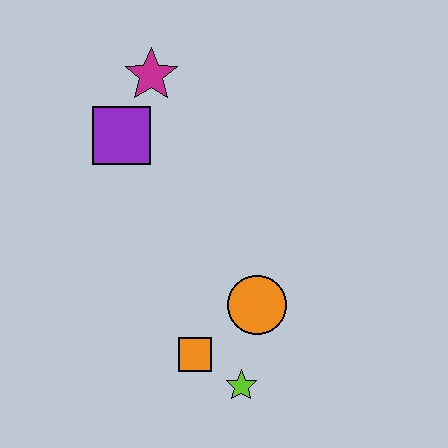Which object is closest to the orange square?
The lime star is closest to the orange square.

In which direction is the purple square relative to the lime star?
The purple square is above the lime star.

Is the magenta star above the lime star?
Yes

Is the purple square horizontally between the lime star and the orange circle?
No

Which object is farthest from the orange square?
The magenta star is farthest from the orange square.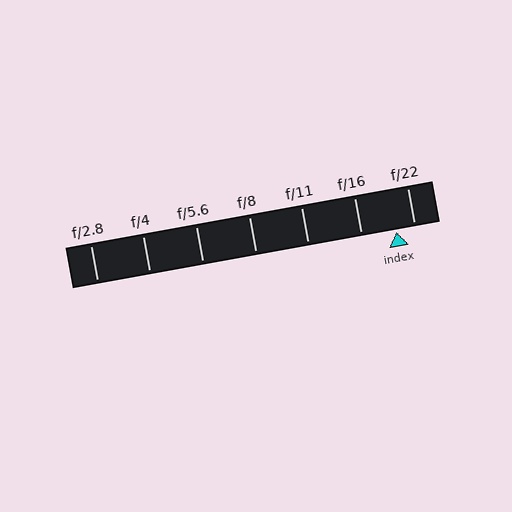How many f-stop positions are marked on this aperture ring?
There are 7 f-stop positions marked.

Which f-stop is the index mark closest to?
The index mark is closest to f/22.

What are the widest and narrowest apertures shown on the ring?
The widest aperture shown is f/2.8 and the narrowest is f/22.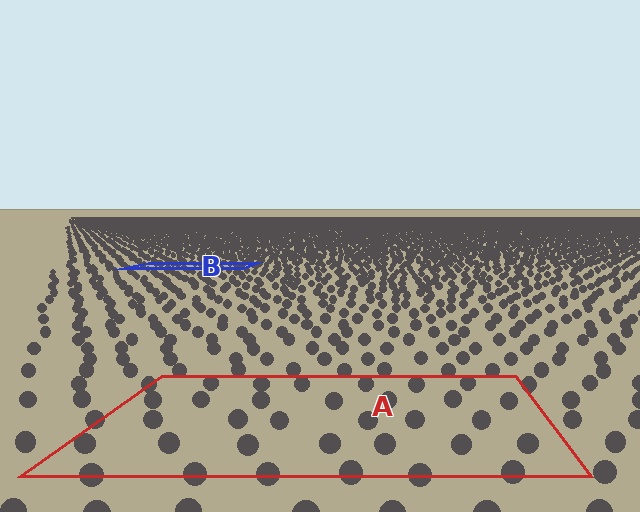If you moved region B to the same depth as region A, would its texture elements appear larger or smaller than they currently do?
They would appear larger. At a closer depth, the same texture elements are projected at a bigger on-screen size.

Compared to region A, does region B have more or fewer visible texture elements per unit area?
Region B has more texture elements per unit area — they are packed more densely because it is farther away.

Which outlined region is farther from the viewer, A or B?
Region B is farther from the viewer — the texture elements inside it appear smaller and more densely packed.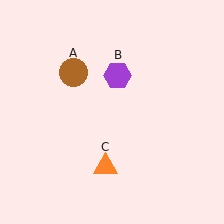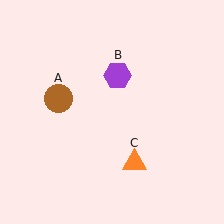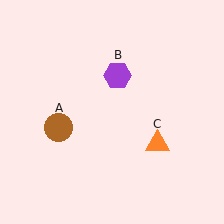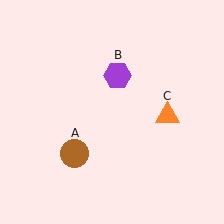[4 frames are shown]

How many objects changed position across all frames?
2 objects changed position: brown circle (object A), orange triangle (object C).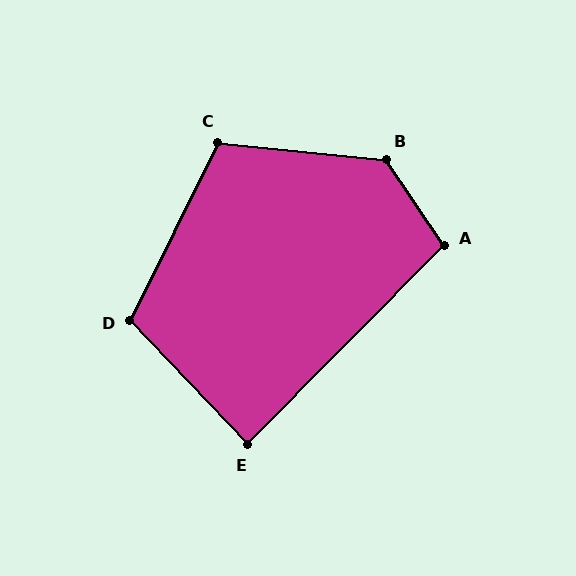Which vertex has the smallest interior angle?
E, at approximately 88 degrees.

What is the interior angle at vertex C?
Approximately 111 degrees (obtuse).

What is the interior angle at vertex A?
Approximately 102 degrees (obtuse).